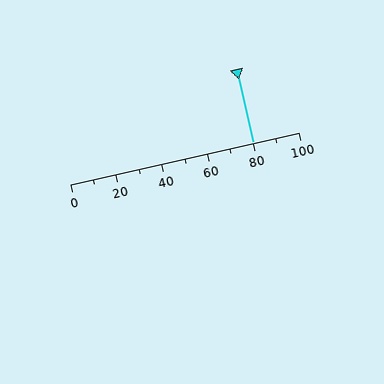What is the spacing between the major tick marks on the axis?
The major ticks are spaced 20 apart.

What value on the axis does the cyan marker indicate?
The marker indicates approximately 80.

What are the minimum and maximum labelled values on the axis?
The axis runs from 0 to 100.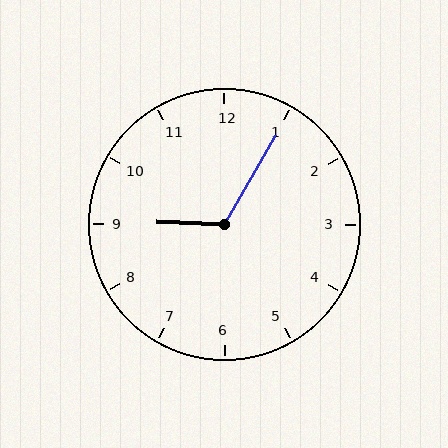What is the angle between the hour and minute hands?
Approximately 118 degrees.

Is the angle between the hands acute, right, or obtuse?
It is obtuse.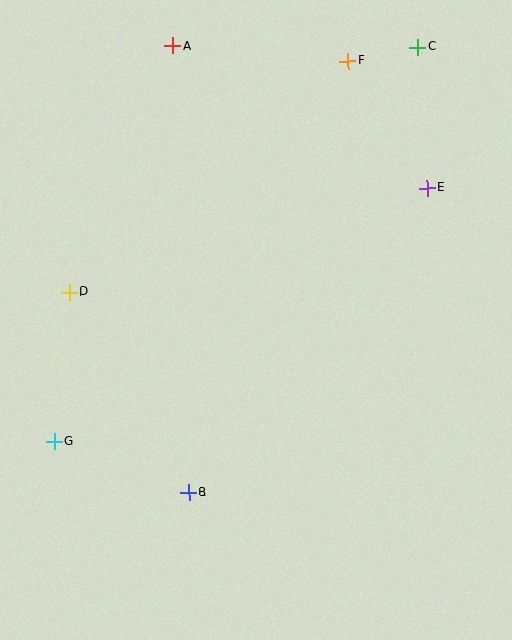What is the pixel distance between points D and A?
The distance between D and A is 267 pixels.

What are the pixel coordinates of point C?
Point C is at (418, 47).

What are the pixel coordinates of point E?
Point E is at (427, 188).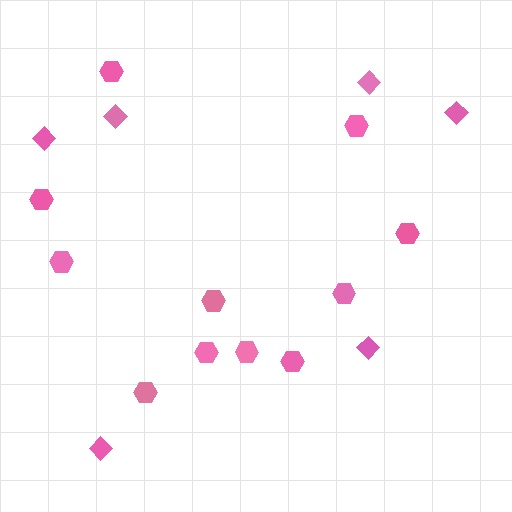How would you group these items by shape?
There are 2 groups: one group of hexagons (11) and one group of diamonds (6).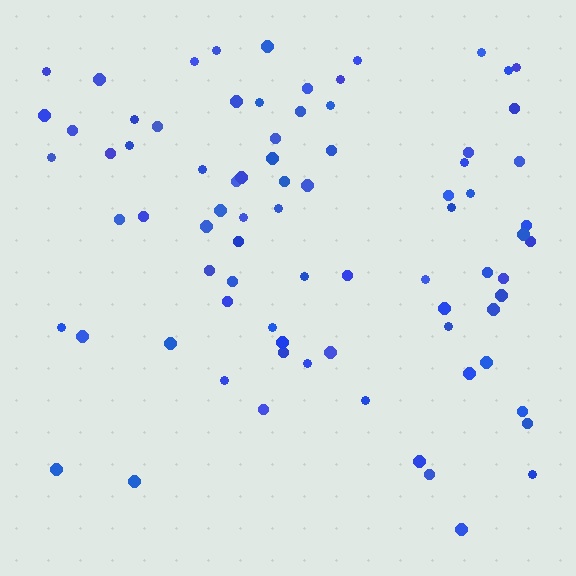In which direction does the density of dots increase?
From bottom to top, with the top side densest.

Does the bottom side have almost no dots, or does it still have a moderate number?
Still a moderate number, just noticeably fewer than the top.